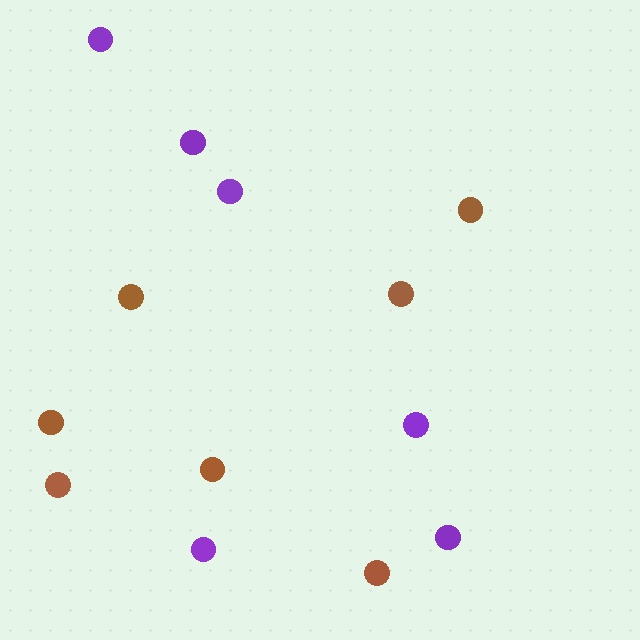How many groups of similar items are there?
There are 2 groups: one group of brown circles (7) and one group of purple circles (6).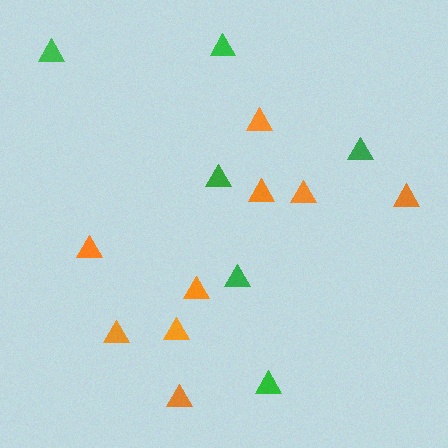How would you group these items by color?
There are 2 groups: one group of orange triangles (9) and one group of green triangles (6).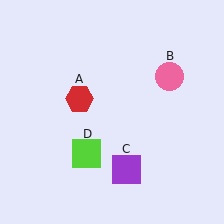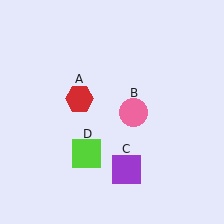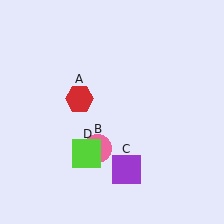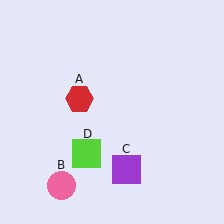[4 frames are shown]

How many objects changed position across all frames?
1 object changed position: pink circle (object B).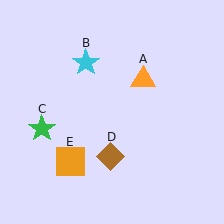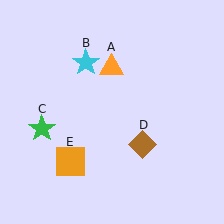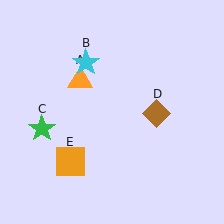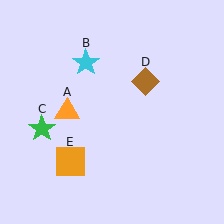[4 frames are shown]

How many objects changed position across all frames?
2 objects changed position: orange triangle (object A), brown diamond (object D).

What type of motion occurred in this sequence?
The orange triangle (object A), brown diamond (object D) rotated counterclockwise around the center of the scene.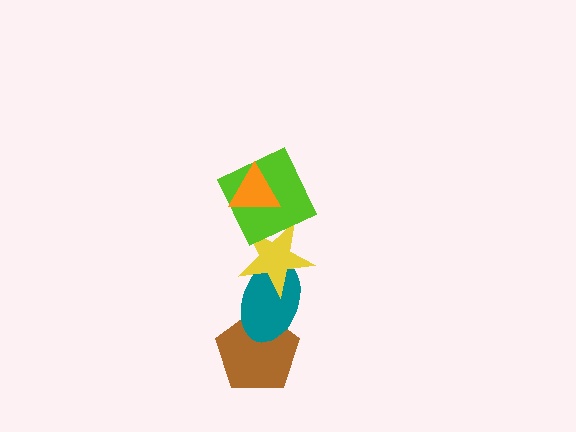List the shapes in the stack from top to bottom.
From top to bottom: the orange triangle, the lime square, the yellow star, the teal ellipse, the brown pentagon.